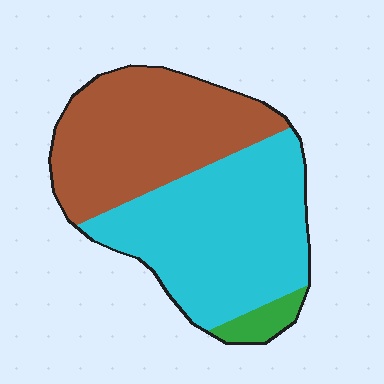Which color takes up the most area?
Cyan, at roughly 50%.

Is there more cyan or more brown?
Cyan.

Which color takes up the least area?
Green, at roughly 5%.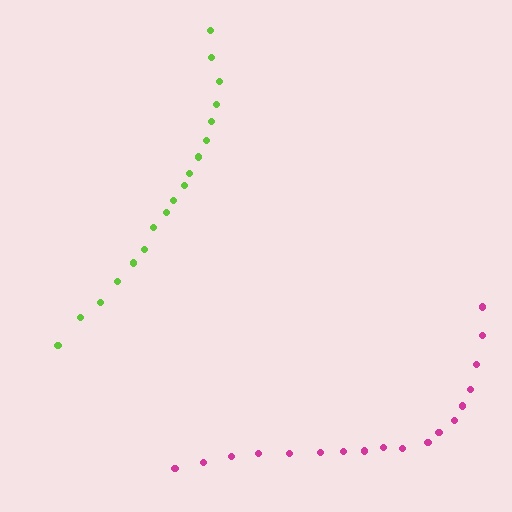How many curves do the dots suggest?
There are 2 distinct paths.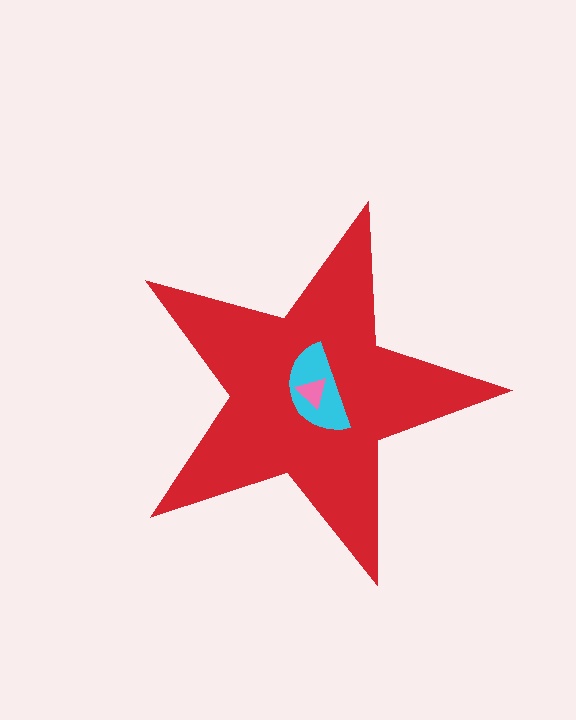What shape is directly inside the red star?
The cyan semicircle.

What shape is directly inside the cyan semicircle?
The pink triangle.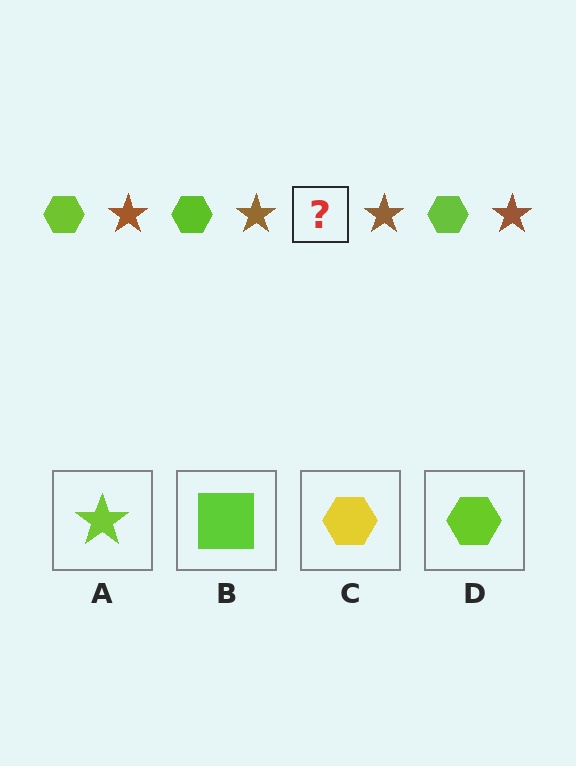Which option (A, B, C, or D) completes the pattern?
D.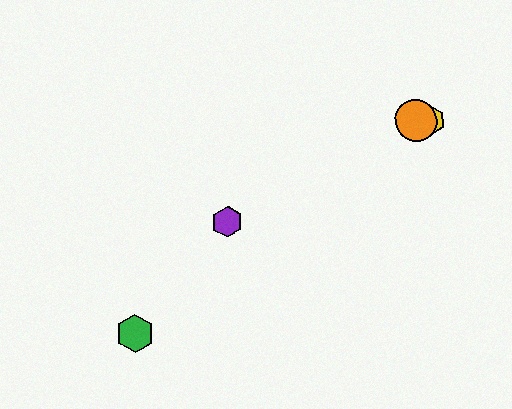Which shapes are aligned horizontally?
The red hexagon, the blue hexagon, the yellow hexagon, the orange circle are aligned horizontally.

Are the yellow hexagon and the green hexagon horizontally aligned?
No, the yellow hexagon is at y≈120 and the green hexagon is at y≈334.